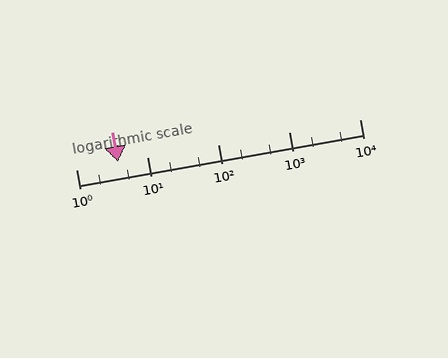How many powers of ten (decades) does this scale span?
The scale spans 4 decades, from 1 to 10000.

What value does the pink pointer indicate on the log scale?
The pointer indicates approximately 3.9.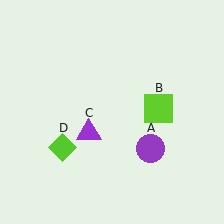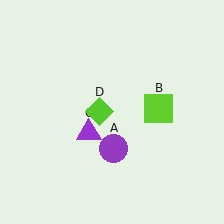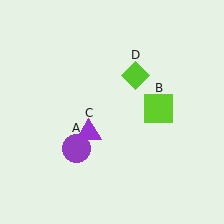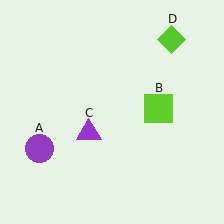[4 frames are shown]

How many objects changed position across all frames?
2 objects changed position: purple circle (object A), lime diamond (object D).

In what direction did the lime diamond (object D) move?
The lime diamond (object D) moved up and to the right.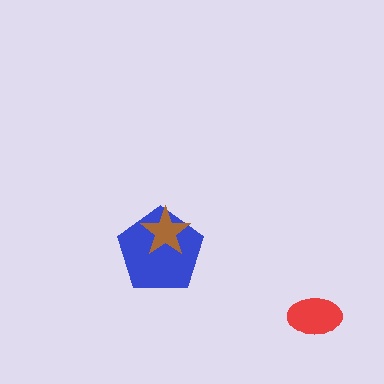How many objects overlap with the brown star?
1 object overlaps with the brown star.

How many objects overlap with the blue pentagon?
1 object overlaps with the blue pentagon.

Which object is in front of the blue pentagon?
The brown star is in front of the blue pentagon.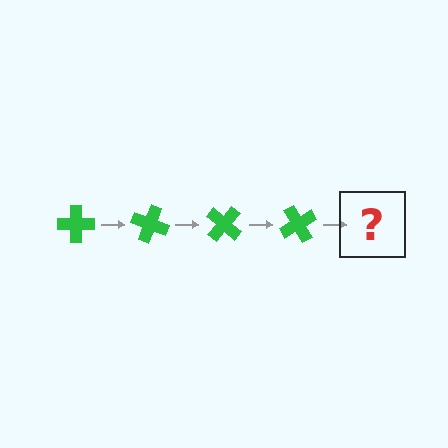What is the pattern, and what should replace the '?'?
The pattern is that the cross rotates 20 degrees each step. The '?' should be a green cross rotated 80 degrees.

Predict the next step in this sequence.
The next step is a green cross rotated 80 degrees.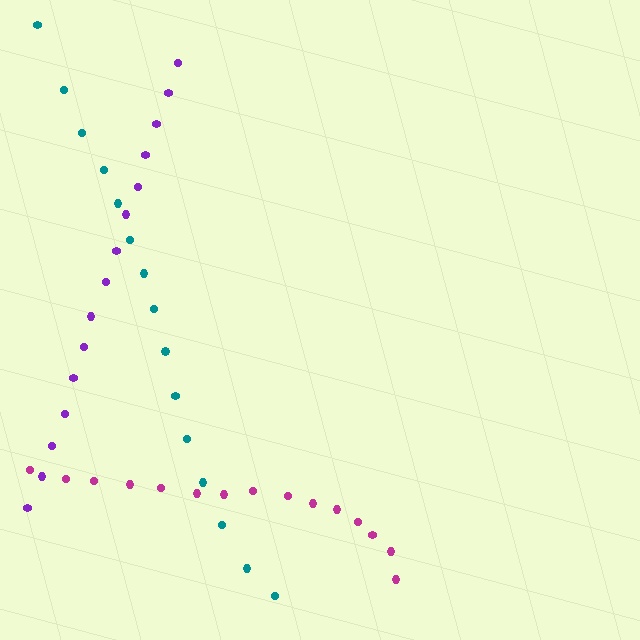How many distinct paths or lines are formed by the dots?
There are 3 distinct paths.